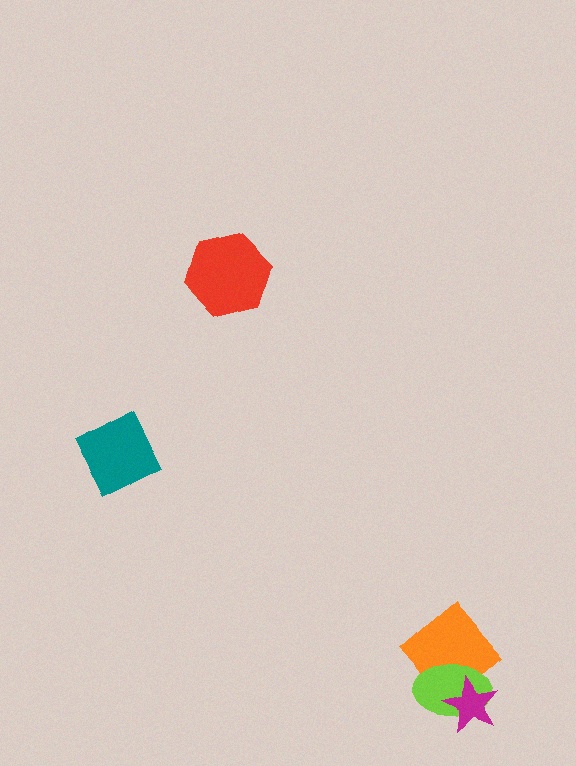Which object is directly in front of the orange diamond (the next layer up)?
The lime ellipse is directly in front of the orange diamond.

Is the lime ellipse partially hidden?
Yes, it is partially covered by another shape.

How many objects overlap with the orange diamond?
2 objects overlap with the orange diamond.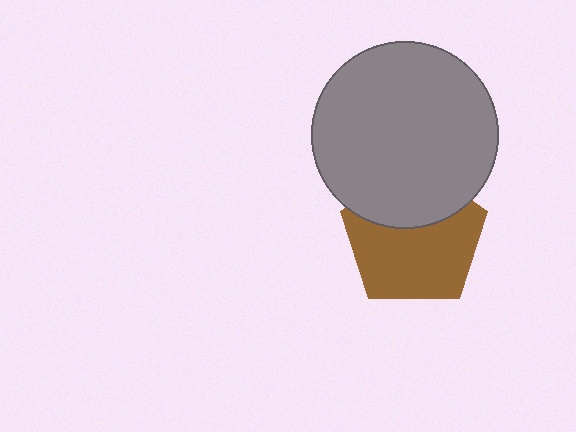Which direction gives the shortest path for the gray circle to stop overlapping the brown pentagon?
Moving up gives the shortest separation.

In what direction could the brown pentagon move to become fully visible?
The brown pentagon could move down. That would shift it out from behind the gray circle entirely.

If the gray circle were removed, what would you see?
You would see the complete brown pentagon.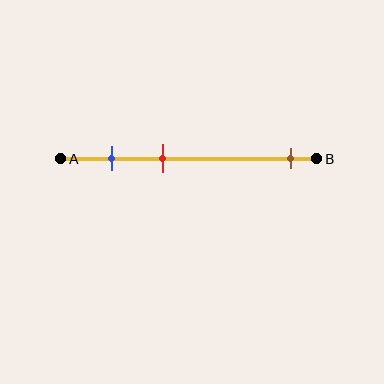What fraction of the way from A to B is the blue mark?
The blue mark is approximately 20% (0.2) of the way from A to B.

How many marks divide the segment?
There are 3 marks dividing the segment.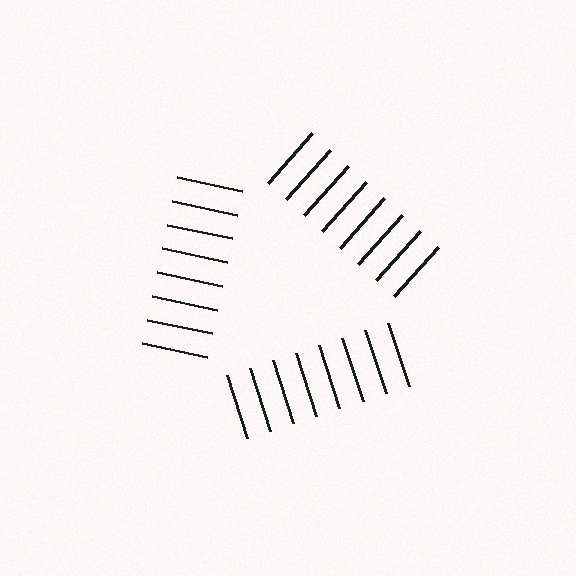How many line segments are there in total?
24 — 8 along each of the 3 edges.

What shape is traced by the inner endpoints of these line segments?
An illusory triangle — the line segments terminate on its edges but no continuous stroke is drawn.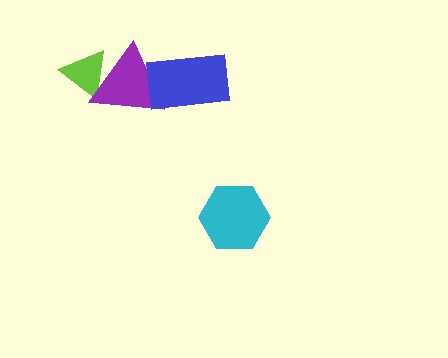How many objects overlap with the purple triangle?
2 objects overlap with the purple triangle.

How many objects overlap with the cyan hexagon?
0 objects overlap with the cyan hexagon.